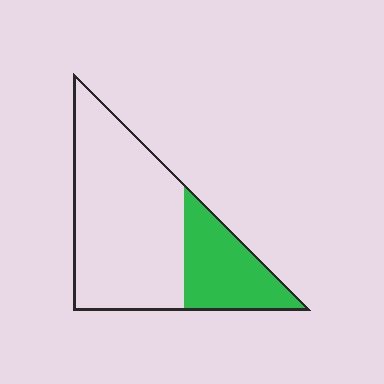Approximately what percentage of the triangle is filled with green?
Approximately 30%.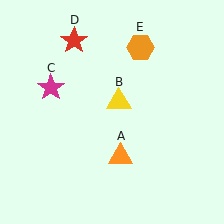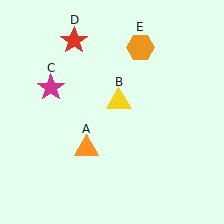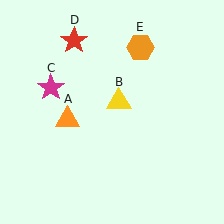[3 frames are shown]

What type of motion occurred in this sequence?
The orange triangle (object A) rotated clockwise around the center of the scene.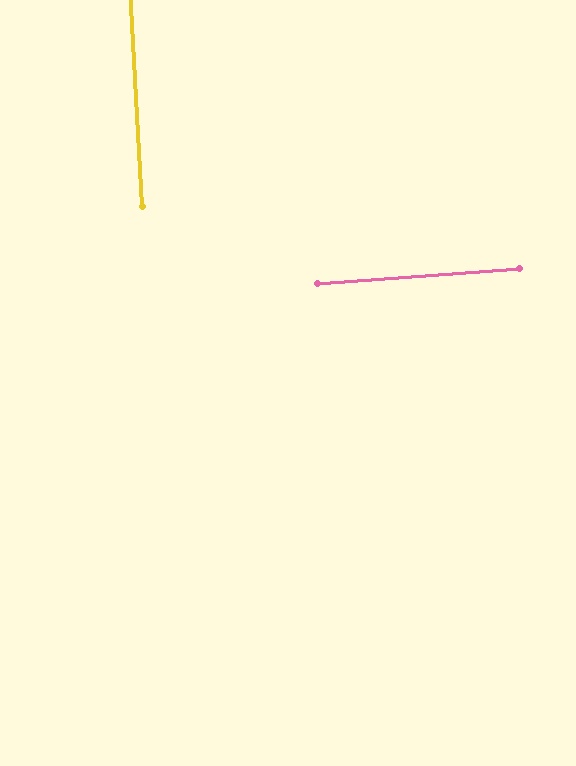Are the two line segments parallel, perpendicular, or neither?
Perpendicular — they meet at approximately 89°.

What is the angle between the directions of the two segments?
Approximately 89 degrees.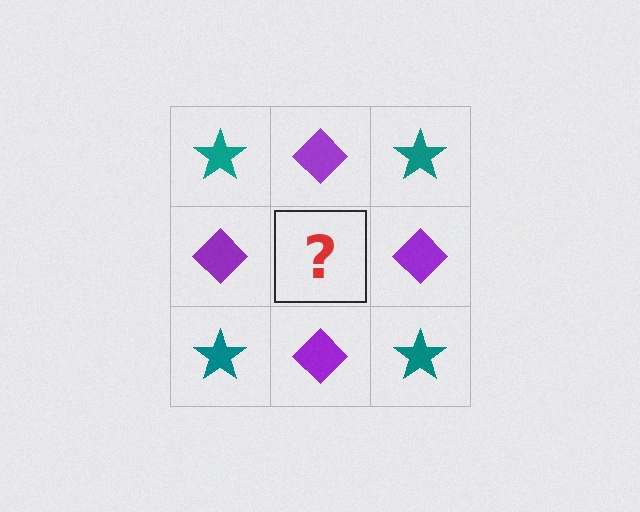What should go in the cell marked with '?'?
The missing cell should contain a teal star.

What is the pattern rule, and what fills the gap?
The rule is that it alternates teal star and purple diamond in a checkerboard pattern. The gap should be filled with a teal star.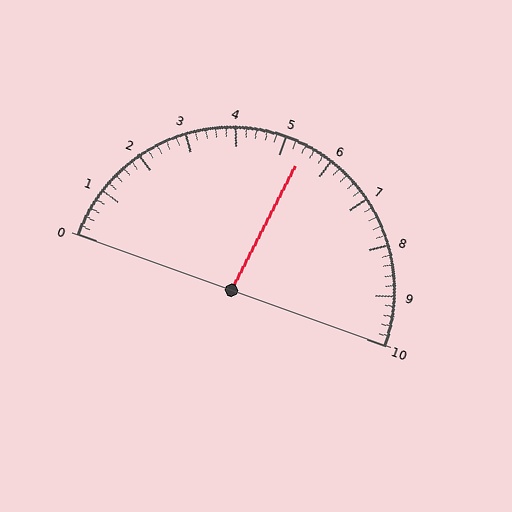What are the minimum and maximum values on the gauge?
The gauge ranges from 0 to 10.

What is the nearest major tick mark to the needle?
The nearest major tick mark is 5.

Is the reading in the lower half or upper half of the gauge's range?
The reading is in the upper half of the range (0 to 10).